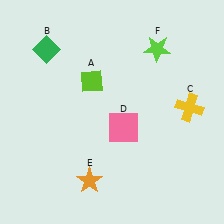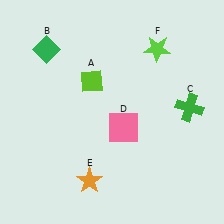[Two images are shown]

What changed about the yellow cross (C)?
In Image 1, C is yellow. In Image 2, it changed to green.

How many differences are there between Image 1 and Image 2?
There is 1 difference between the two images.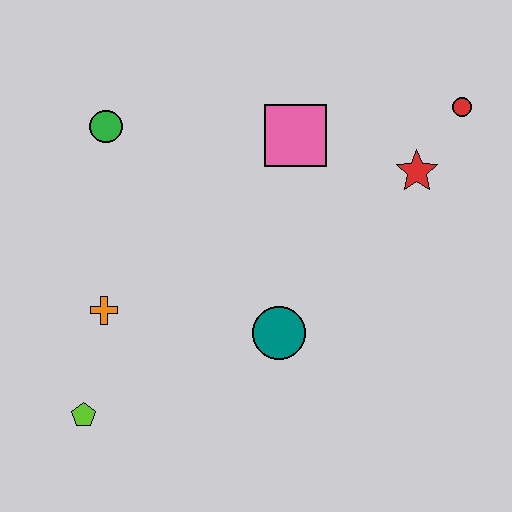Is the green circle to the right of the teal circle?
No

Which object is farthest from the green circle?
The red circle is farthest from the green circle.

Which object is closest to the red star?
The red circle is closest to the red star.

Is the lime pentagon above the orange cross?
No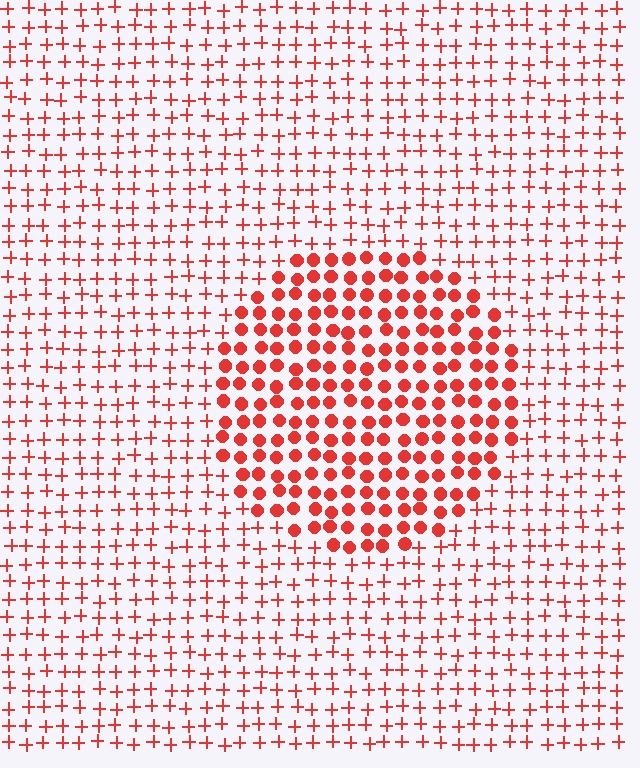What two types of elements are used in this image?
The image uses circles inside the circle region and plus signs outside it.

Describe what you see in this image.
The image is filled with small red elements arranged in a uniform grid. A circle-shaped region contains circles, while the surrounding area contains plus signs. The boundary is defined purely by the change in element shape.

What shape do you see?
I see a circle.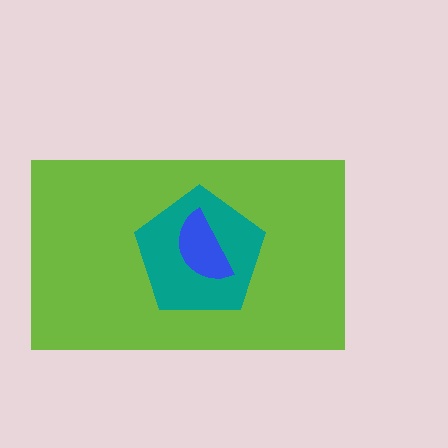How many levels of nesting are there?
3.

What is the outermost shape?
The lime rectangle.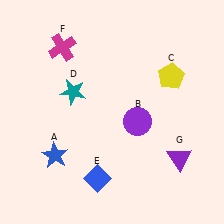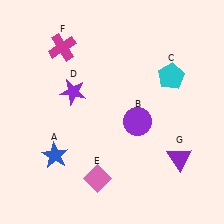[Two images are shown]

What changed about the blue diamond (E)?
In Image 1, E is blue. In Image 2, it changed to pink.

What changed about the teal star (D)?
In Image 1, D is teal. In Image 2, it changed to purple.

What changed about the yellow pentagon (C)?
In Image 1, C is yellow. In Image 2, it changed to cyan.